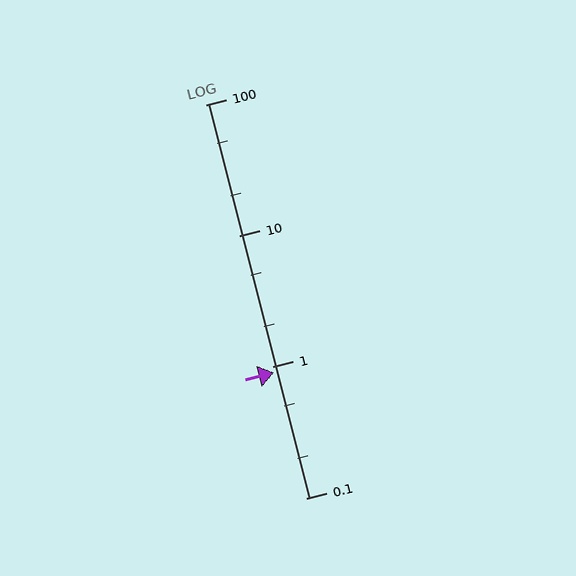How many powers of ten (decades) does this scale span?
The scale spans 3 decades, from 0.1 to 100.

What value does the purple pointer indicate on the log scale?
The pointer indicates approximately 0.9.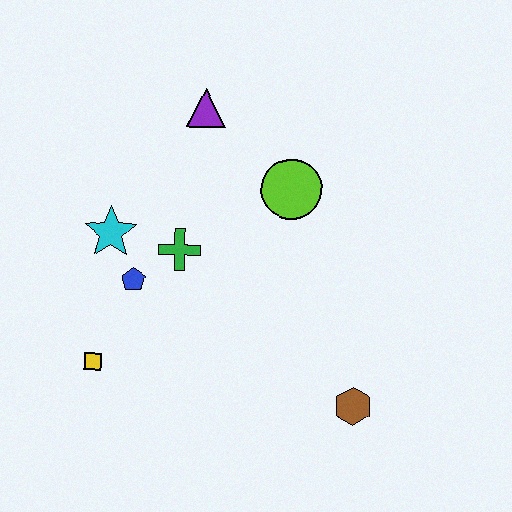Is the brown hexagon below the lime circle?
Yes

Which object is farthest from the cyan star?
The brown hexagon is farthest from the cyan star.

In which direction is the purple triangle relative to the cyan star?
The purple triangle is above the cyan star.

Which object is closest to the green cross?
The blue pentagon is closest to the green cross.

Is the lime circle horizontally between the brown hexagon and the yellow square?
Yes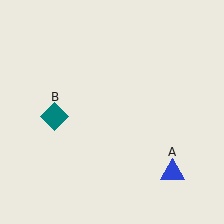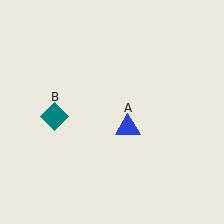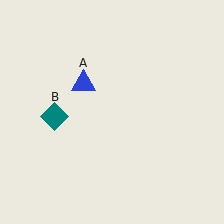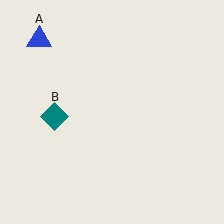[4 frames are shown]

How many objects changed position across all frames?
1 object changed position: blue triangle (object A).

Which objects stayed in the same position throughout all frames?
Teal diamond (object B) remained stationary.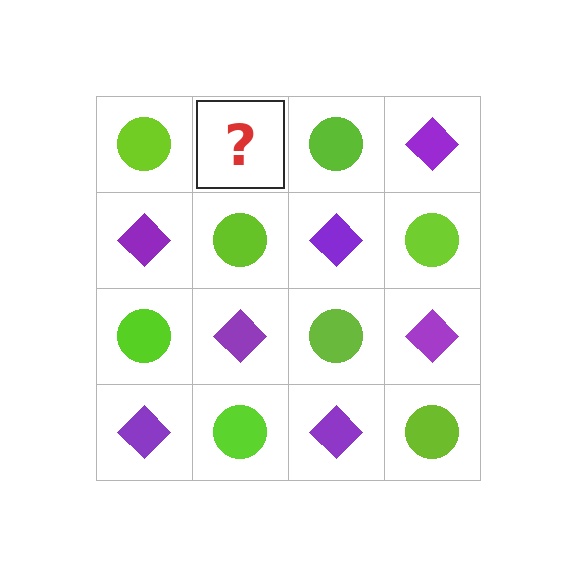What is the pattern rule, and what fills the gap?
The rule is that it alternates lime circle and purple diamond in a checkerboard pattern. The gap should be filled with a purple diamond.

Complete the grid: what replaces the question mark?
The question mark should be replaced with a purple diamond.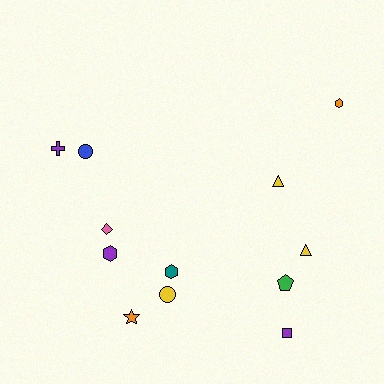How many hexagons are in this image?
There are 3 hexagons.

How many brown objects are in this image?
There are no brown objects.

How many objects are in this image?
There are 12 objects.